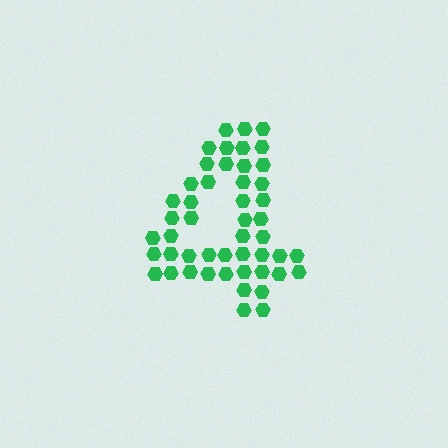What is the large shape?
The large shape is the digit 4.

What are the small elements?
The small elements are hexagons.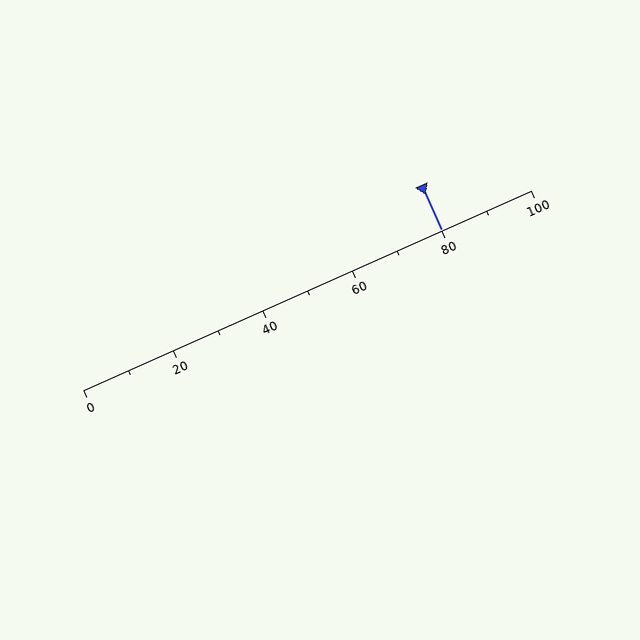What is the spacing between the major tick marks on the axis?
The major ticks are spaced 20 apart.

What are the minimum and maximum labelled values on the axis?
The axis runs from 0 to 100.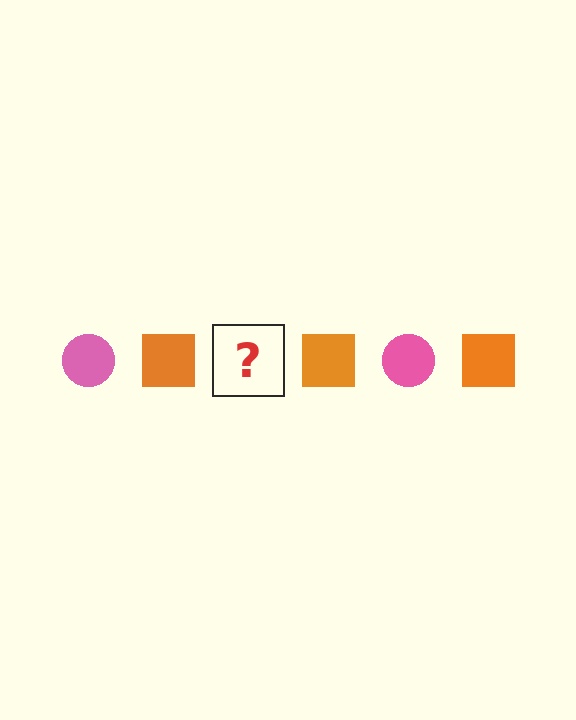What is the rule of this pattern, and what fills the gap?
The rule is that the pattern alternates between pink circle and orange square. The gap should be filled with a pink circle.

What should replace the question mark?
The question mark should be replaced with a pink circle.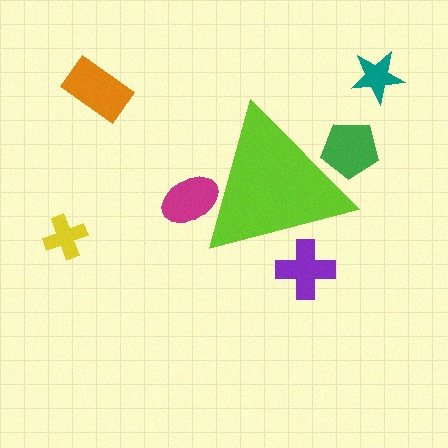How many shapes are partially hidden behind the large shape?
3 shapes are partially hidden.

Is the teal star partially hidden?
No, the teal star is fully visible.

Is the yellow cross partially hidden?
No, the yellow cross is fully visible.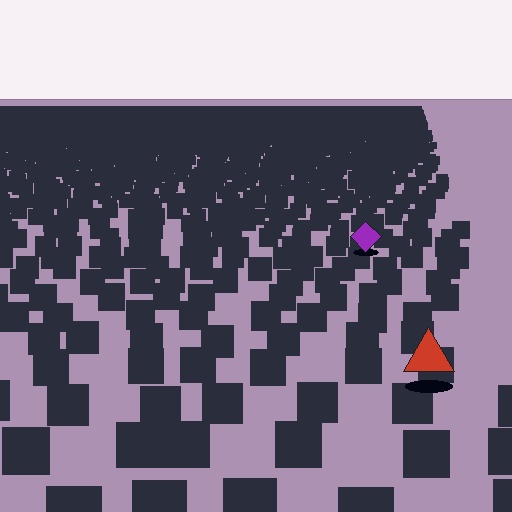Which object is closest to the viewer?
The red triangle is closest. The texture marks near it are larger and more spread out.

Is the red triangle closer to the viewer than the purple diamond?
Yes. The red triangle is closer — you can tell from the texture gradient: the ground texture is coarser near it.